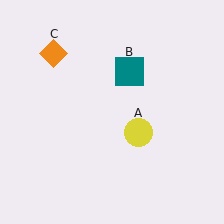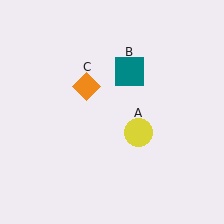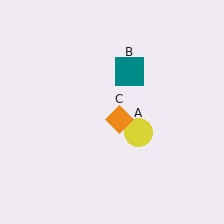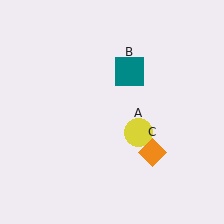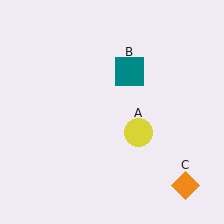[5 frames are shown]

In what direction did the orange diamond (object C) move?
The orange diamond (object C) moved down and to the right.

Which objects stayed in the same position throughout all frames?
Yellow circle (object A) and teal square (object B) remained stationary.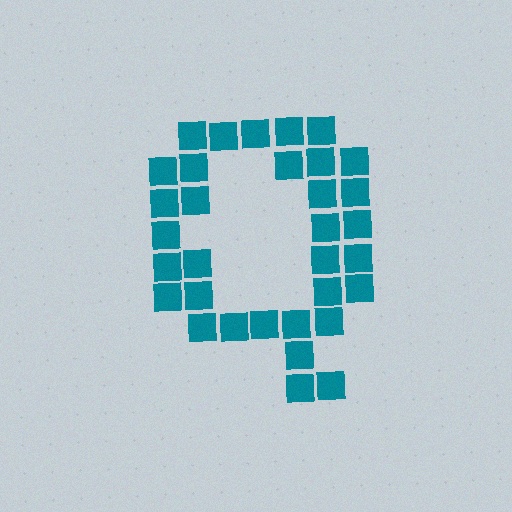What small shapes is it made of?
It is made of small squares.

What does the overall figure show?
The overall figure shows the letter Q.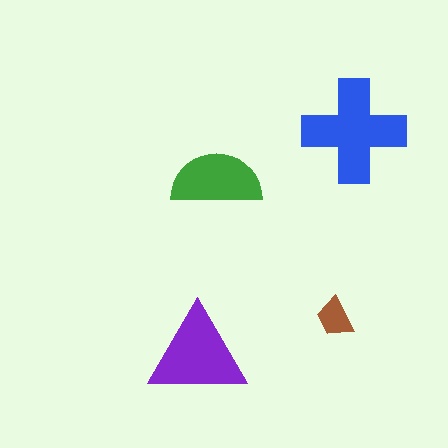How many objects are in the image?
There are 4 objects in the image.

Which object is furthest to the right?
The blue cross is rightmost.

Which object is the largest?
The blue cross.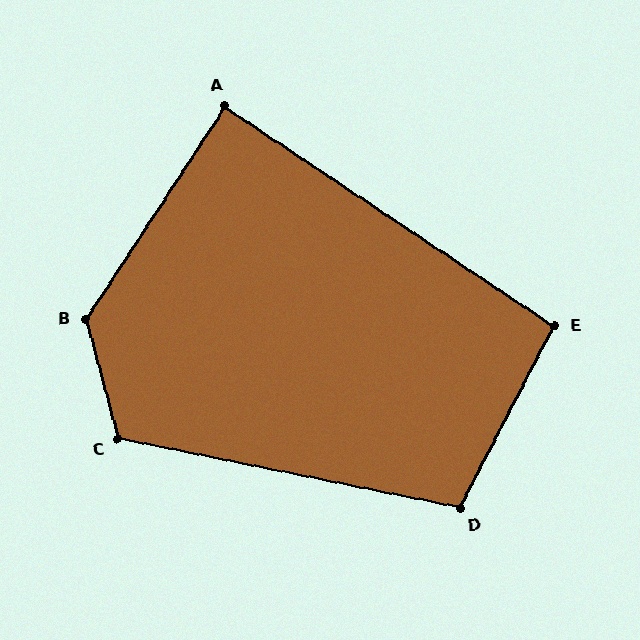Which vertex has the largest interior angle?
B, at approximately 132 degrees.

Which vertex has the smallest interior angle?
A, at approximately 89 degrees.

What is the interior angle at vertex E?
Approximately 96 degrees (obtuse).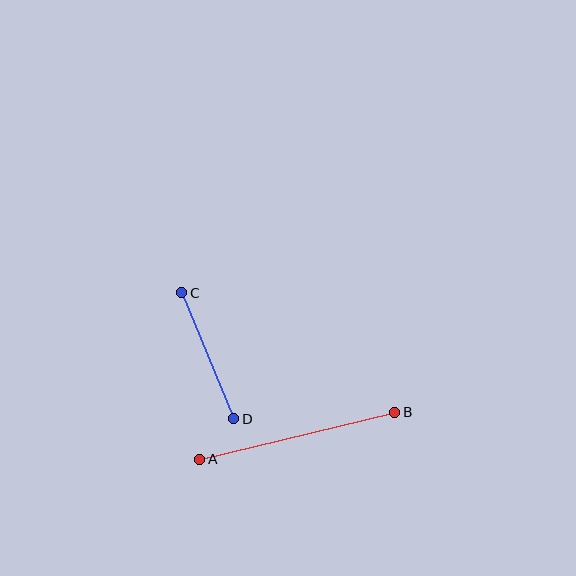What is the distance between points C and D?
The distance is approximately 136 pixels.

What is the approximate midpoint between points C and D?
The midpoint is at approximately (208, 356) pixels.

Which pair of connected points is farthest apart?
Points A and B are farthest apart.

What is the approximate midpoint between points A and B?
The midpoint is at approximately (297, 436) pixels.